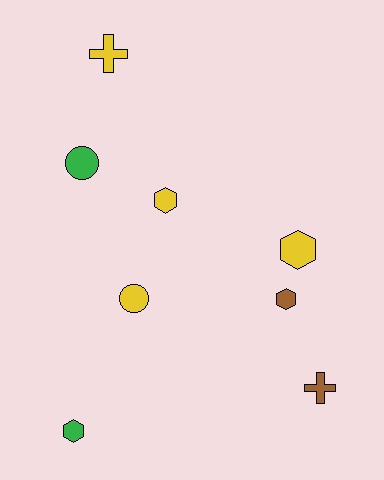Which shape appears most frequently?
Hexagon, with 4 objects.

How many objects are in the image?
There are 8 objects.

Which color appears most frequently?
Yellow, with 4 objects.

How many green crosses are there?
There are no green crosses.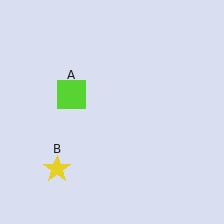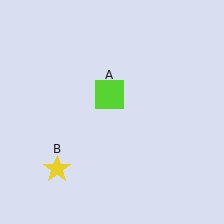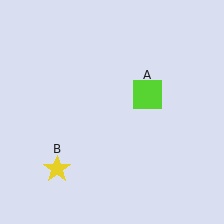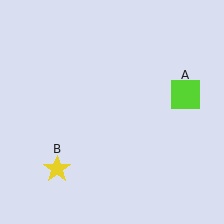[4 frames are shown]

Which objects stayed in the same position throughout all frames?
Yellow star (object B) remained stationary.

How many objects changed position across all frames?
1 object changed position: lime square (object A).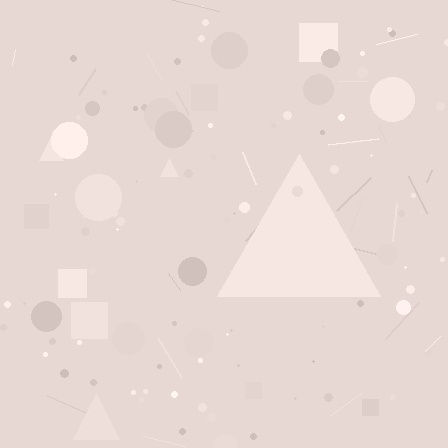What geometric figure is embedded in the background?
A triangle is embedded in the background.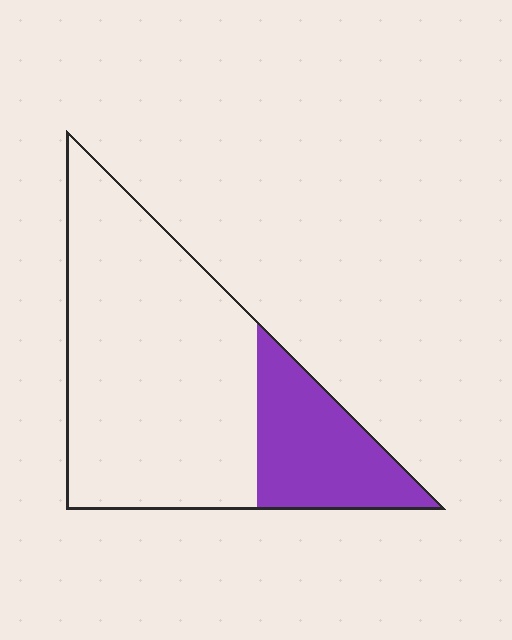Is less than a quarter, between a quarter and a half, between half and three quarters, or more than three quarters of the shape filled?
Less than a quarter.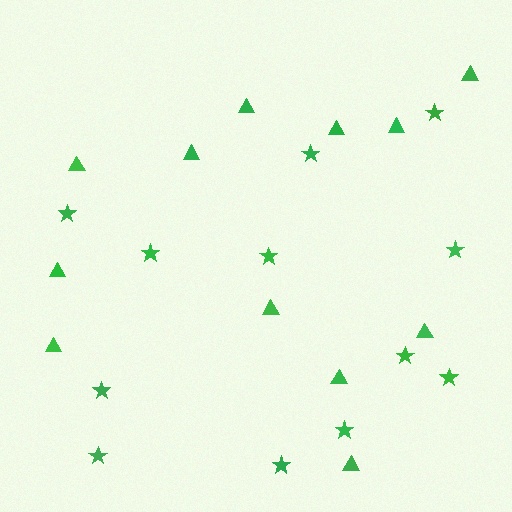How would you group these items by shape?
There are 2 groups: one group of triangles (12) and one group of stars (12).